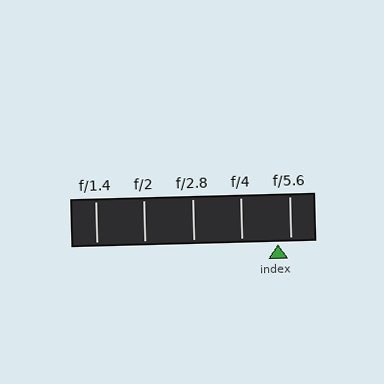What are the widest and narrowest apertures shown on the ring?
The widest aperture shown is f/1.4 and the narrowest is f/5.6.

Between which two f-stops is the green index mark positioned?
The index mark is between f/4 and f/5.6.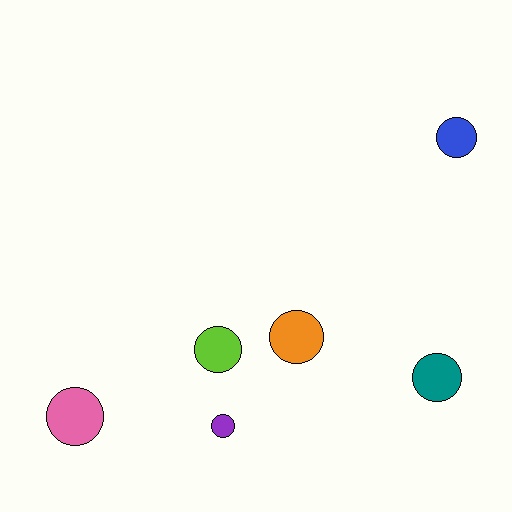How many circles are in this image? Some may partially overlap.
There are 6 circles.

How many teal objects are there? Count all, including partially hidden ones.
There is 1 teal object.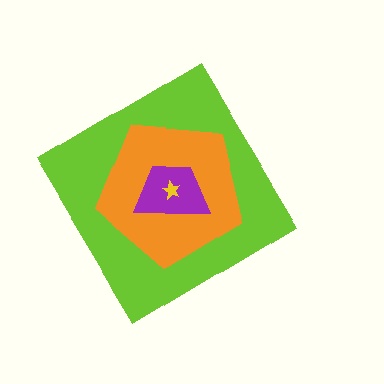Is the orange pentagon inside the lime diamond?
Yes.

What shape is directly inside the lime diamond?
The orange pentagon.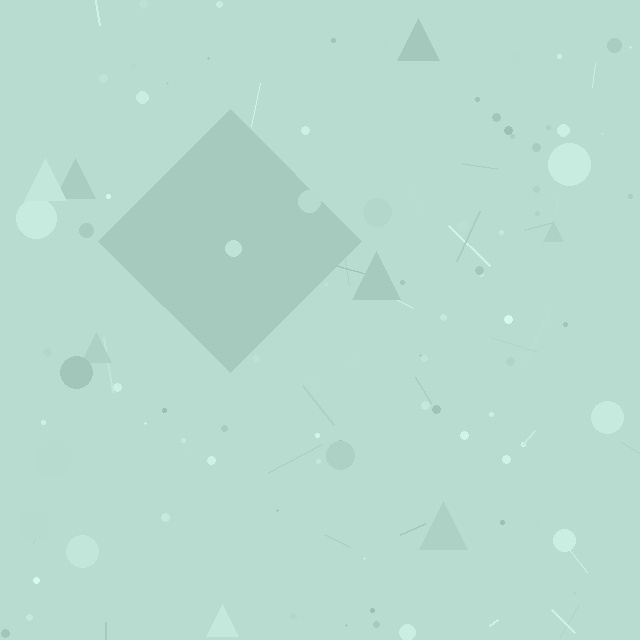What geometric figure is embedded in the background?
A diamond is embedded in the background.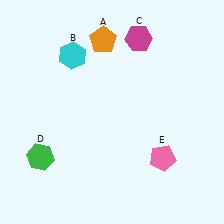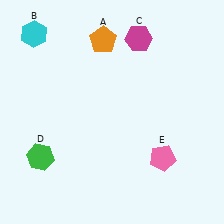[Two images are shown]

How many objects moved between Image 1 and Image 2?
1 object moved between the two images.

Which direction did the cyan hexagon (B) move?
The cyan hexagon (B) moved left.